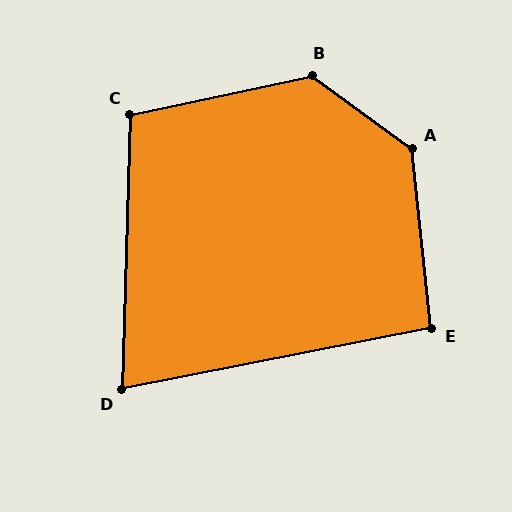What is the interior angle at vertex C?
Approximately 104 degrees (obtuse).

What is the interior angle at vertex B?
Approximately 131 degrees (obtuse).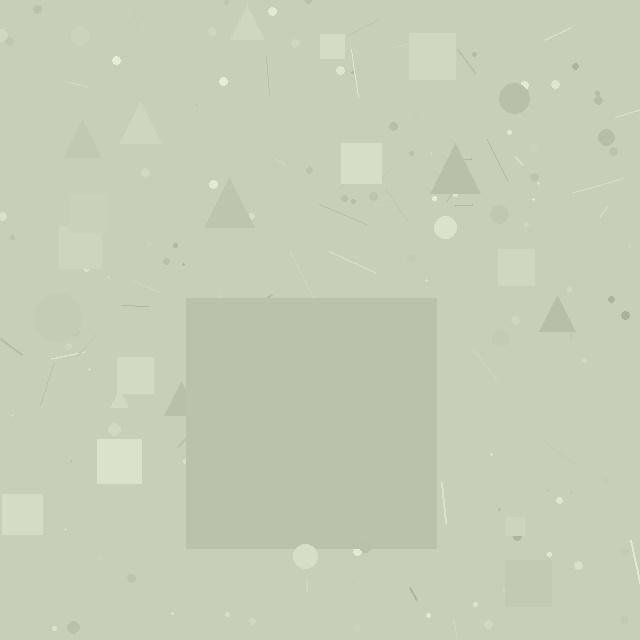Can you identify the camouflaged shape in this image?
The camouflaged shape is a square.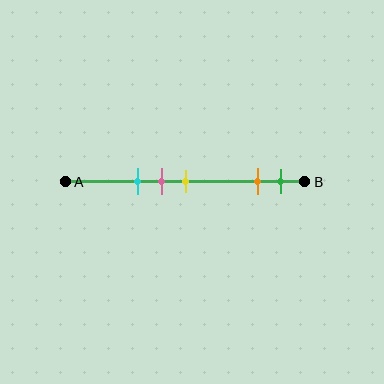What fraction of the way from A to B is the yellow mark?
The yellow mark is approximately 50% (0.5) of the way from A to B.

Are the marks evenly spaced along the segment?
No, the marks are not evenly spaced.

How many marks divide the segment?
There are 5 marks dividing the segment.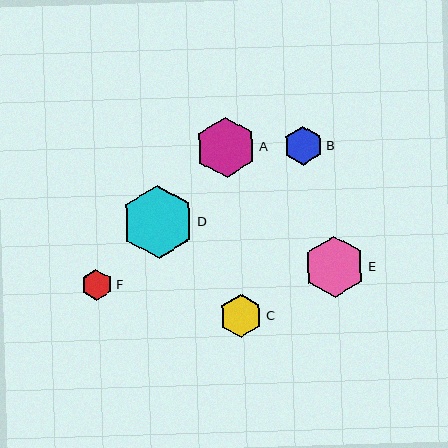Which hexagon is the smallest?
Hexagon F is the smallest with a size of approximately 32 pixels.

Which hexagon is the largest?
Hexagon D is the largest with a size of approximately 72 pixels.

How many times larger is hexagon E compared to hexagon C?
Hexagon E is approximately 1.4 times the size of hexagon C.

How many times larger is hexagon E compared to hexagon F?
Hexagon E is approximately 1.9 times the size of hexagon F.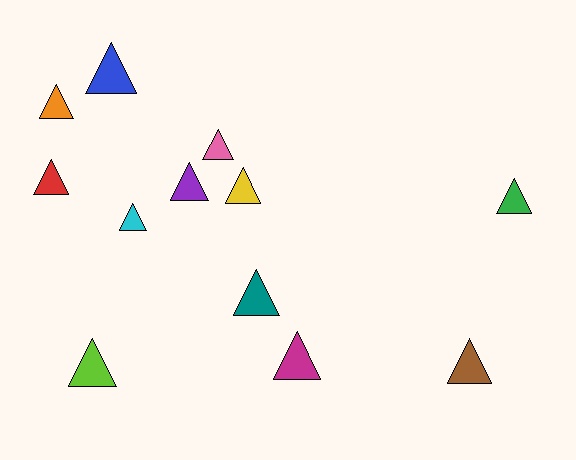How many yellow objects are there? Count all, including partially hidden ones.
There is 1 yellow object.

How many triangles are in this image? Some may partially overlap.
There are 12 triangles.